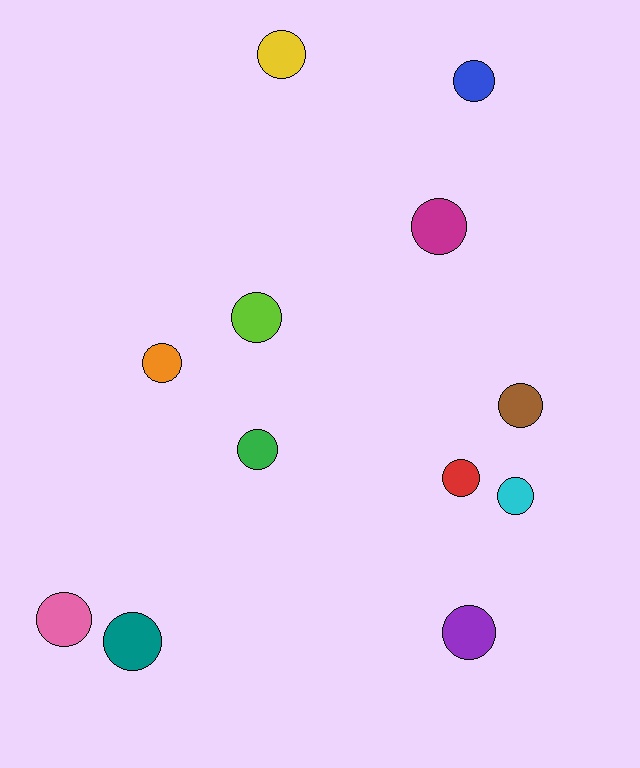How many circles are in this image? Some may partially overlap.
There are 12 circles.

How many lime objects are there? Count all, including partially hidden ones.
There is 1 lime object.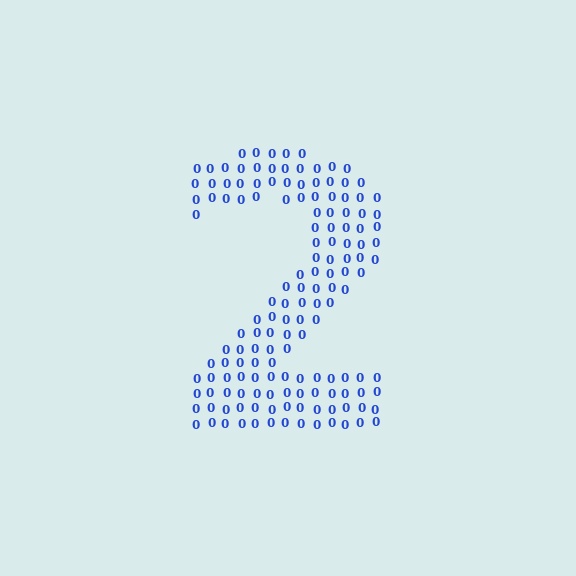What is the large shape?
The large shape is the digit 2.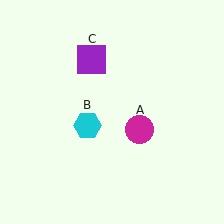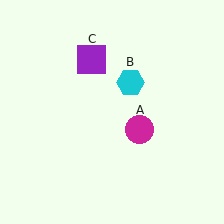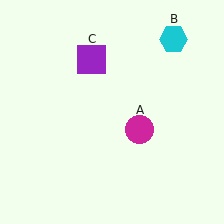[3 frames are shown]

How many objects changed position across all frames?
1 object changed position: cyan hexagon (object B).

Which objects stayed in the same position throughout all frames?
Magenta circle (object A) and purple square (object C) remained stationary.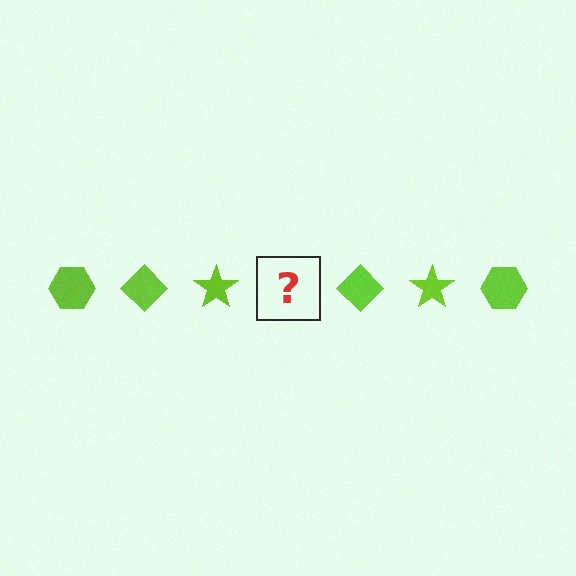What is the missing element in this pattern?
The missing element is a lime hexagon.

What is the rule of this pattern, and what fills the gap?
The rule is that the pattern cycles through hexagon, diamond, star shapes in lime. The gap should be filled with a lime hexagon.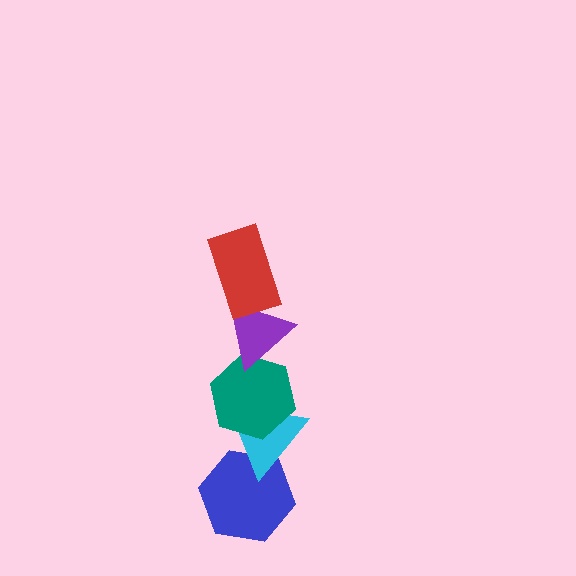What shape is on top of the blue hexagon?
The cyan triangle is on top of the blue hexagon.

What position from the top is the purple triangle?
The purple triangle is 2nd from the top.